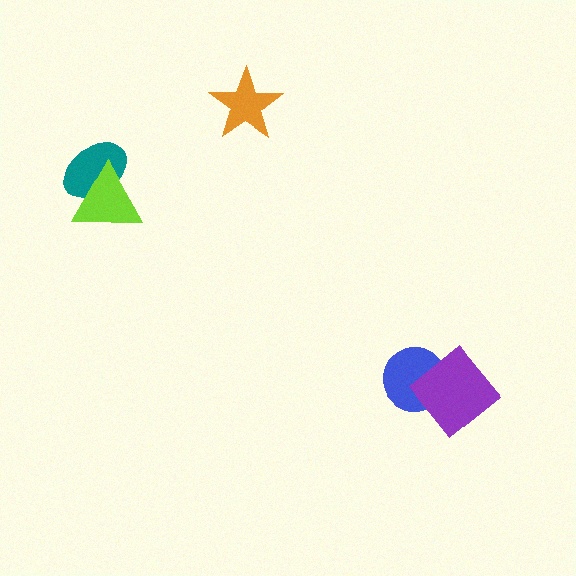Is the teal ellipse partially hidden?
Yes, it is partially covered by another shape.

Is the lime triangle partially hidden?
No, no other shape covers it.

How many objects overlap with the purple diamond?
1 object overlaps with the purple diamond.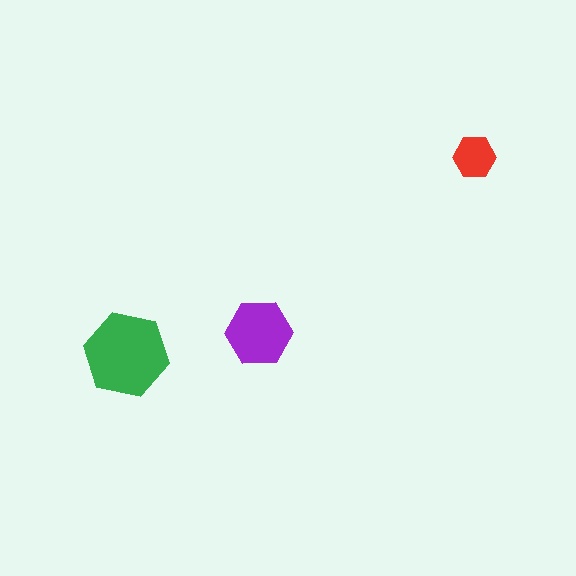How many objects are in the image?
There are 3 objects in the image.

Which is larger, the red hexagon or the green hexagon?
The green one.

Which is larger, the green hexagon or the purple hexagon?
The green one.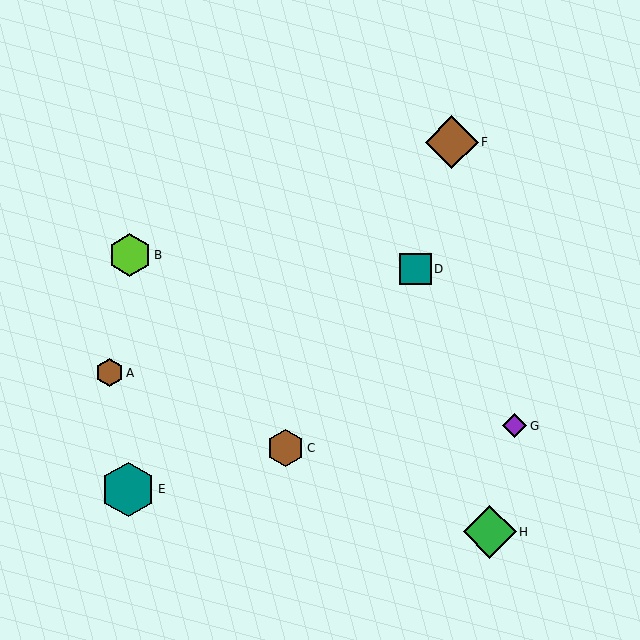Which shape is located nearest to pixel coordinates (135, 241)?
The lime hexagon (labeled B) at (130, 255) is nearest to that location.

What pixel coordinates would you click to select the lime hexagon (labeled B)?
Click at (130, 255) to select the lime hexagon B.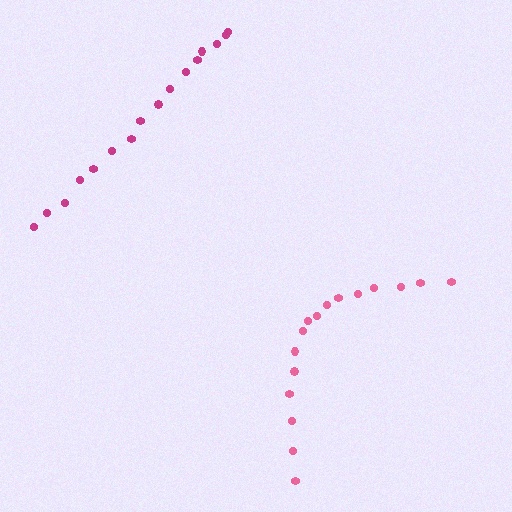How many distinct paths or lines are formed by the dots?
There are 2 distinct paths.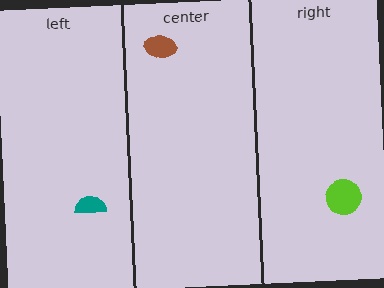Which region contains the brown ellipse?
The center region.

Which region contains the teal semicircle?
The left region.